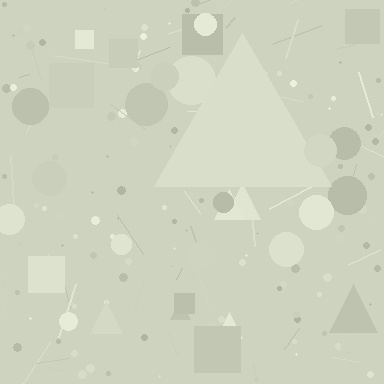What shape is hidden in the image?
A triangle is hidden in the image.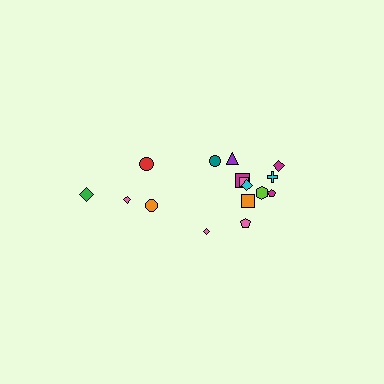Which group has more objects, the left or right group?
The right group.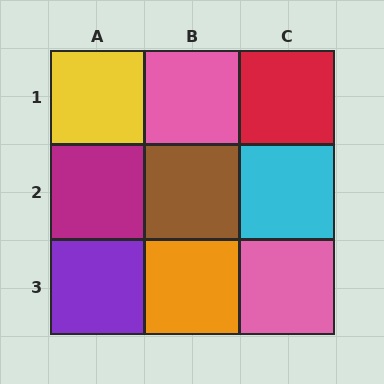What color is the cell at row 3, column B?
Orange.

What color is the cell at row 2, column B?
Brown.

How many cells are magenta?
1 cell is magenta.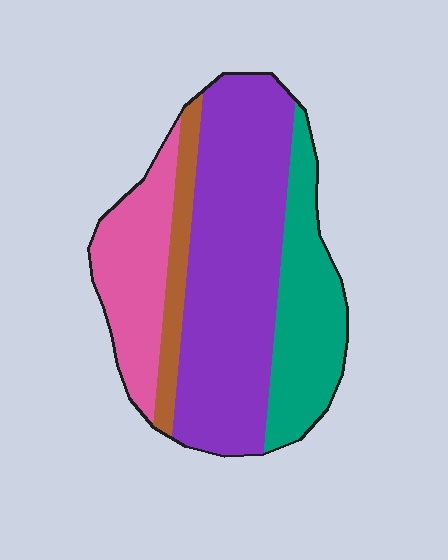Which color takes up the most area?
Purple, at roughly 50%.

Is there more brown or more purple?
Purple.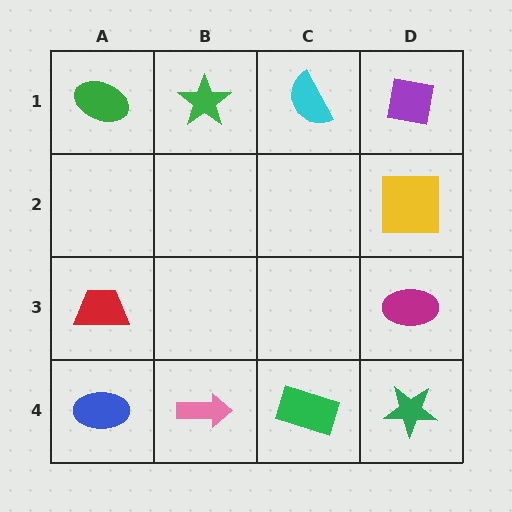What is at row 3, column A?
A red trapezoid.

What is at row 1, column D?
A purple square.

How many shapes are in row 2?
1 shape.